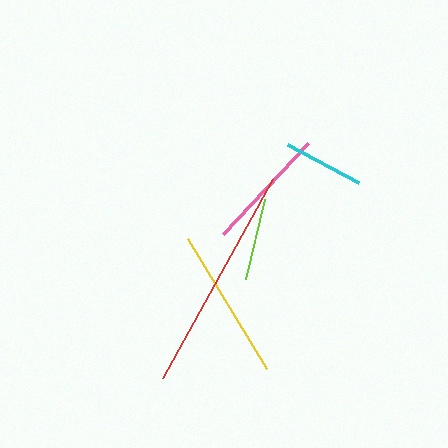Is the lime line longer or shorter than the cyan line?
The lime line is longer than the cyan line.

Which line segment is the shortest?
The cyan line is the shortest at approximately 80 pixels.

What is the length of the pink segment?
The pink segment is approximately 124 pixels long.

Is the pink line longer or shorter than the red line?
The red line is longer than the pink line.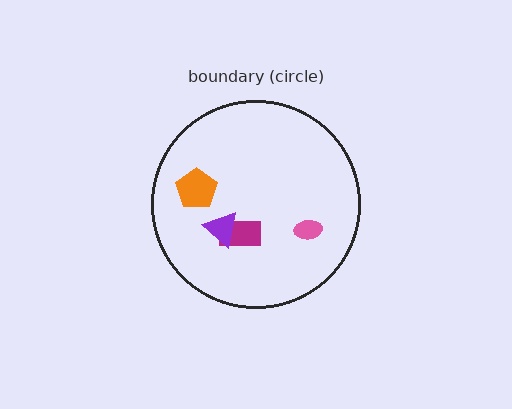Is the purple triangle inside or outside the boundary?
Inside.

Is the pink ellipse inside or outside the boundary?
Inside.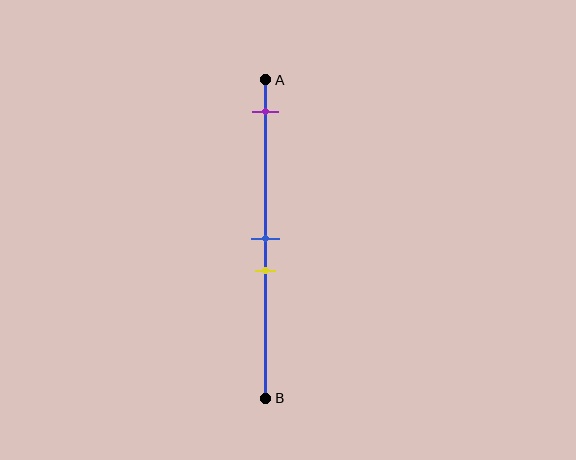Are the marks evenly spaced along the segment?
No, the marks are not evenly spaced.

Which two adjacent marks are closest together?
The blue and yellow marks are the closest adjacent pair.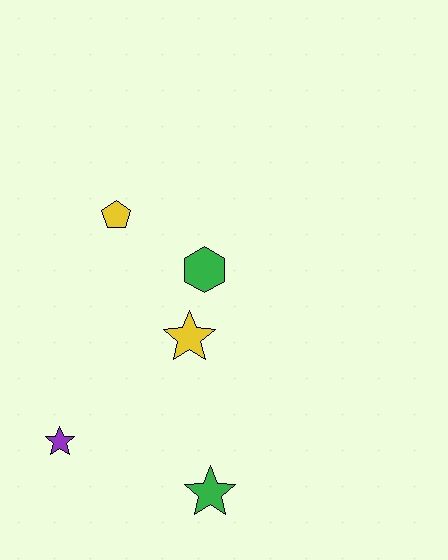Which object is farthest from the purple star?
The yellow pentagon is farthest from the purple star.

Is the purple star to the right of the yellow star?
No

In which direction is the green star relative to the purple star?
The green star is to the right of the purple star.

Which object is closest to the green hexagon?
The yellow star is closest to the green hexagon.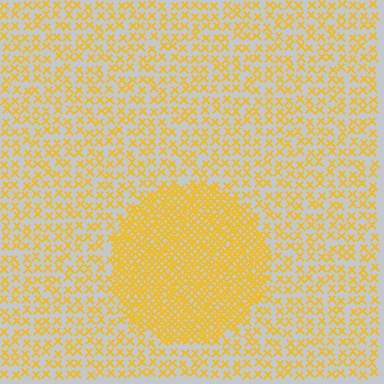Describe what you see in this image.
The image contains small yellow elements arranged at two different densities. A circle-shaped region is visible where the elements are more densely packed than the surrounding area.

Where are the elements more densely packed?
The elements are more densely packed inside the circle boundary.